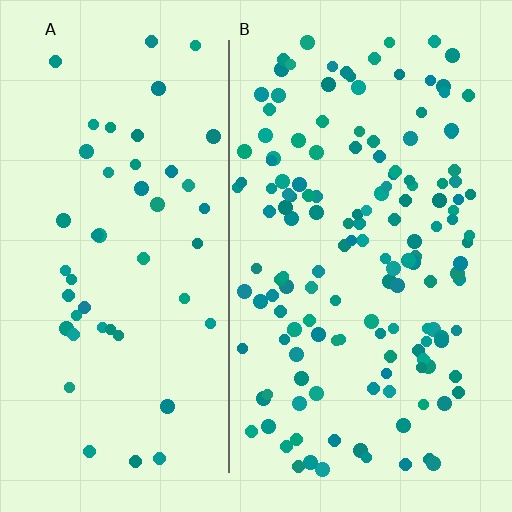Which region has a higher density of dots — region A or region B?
B (the right).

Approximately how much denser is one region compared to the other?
Approximately 3.0× — region B over region A.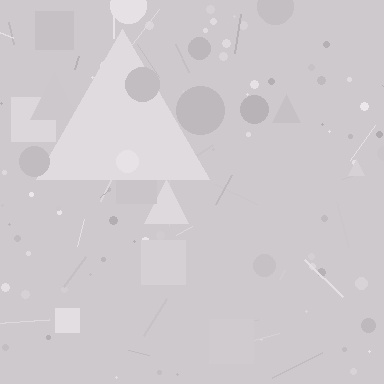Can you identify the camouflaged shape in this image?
The camouflaged shape is a triangle.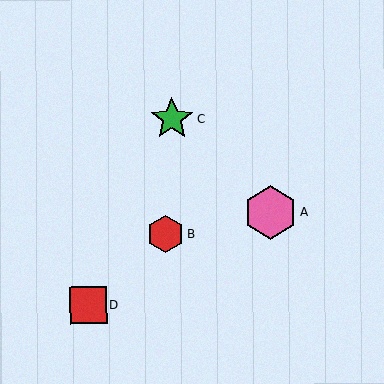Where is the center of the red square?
The center of the red square is at (88, 306).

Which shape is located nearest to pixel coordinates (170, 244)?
The red hexagon (labeled B) at (166, 234) is nearest to that location.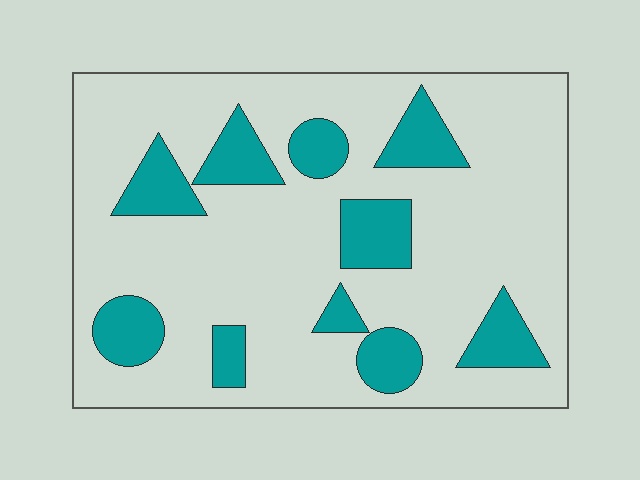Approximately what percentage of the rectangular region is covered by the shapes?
Approximately 20%.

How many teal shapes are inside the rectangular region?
10.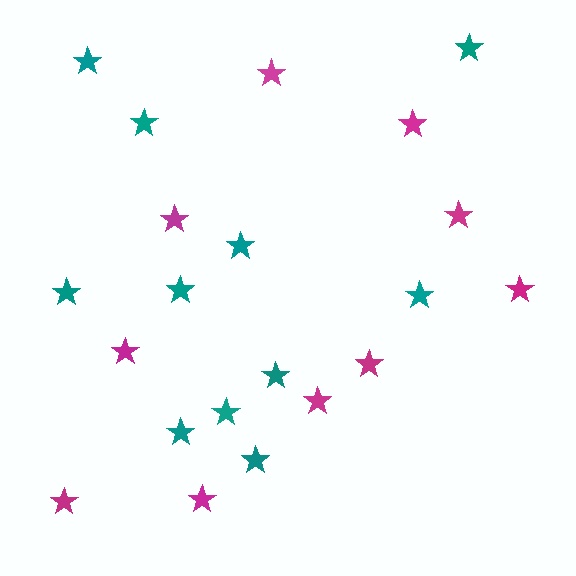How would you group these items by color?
There are 2 groups: one group of teal stars (11) and one group of magenta stars (10).